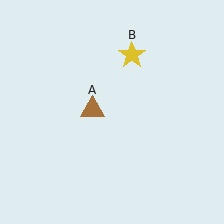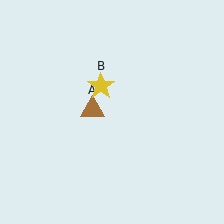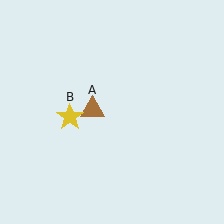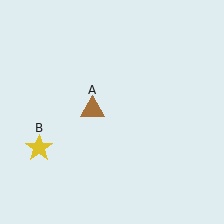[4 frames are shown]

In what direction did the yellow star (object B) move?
The yellow star (object B) moved down and to the left.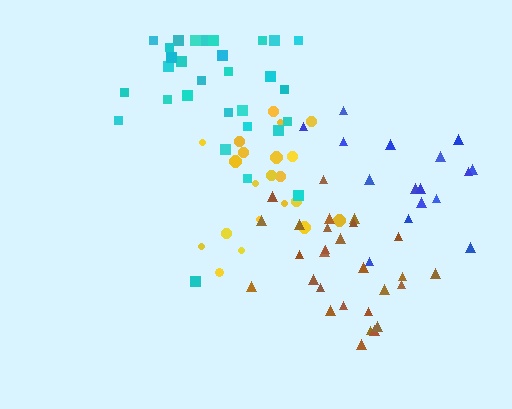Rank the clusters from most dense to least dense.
brown, yellow, cyan, blue.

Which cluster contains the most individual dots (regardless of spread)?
Cyan (30).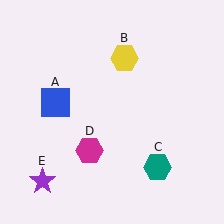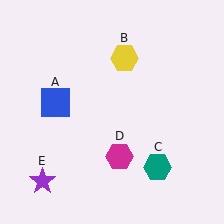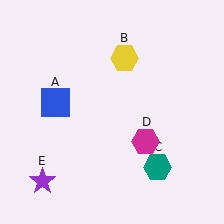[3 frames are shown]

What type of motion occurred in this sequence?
The magenta hexagon (object D) rotated counterclockwise around the center of the scene.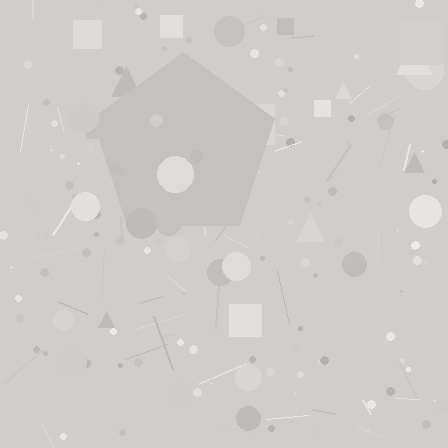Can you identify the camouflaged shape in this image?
The camouflaged shape is a pentagon.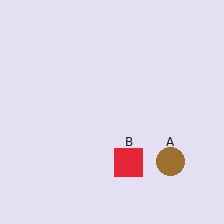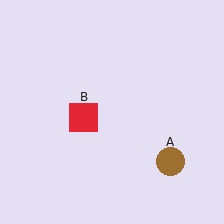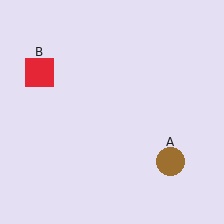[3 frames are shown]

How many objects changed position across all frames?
1 object changed position: red square (object B).